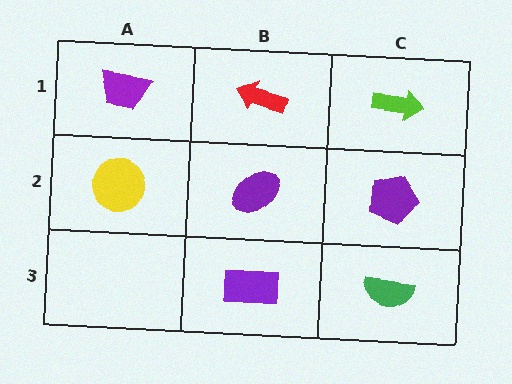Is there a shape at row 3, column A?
No, that cell is empty.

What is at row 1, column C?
A lime arrow.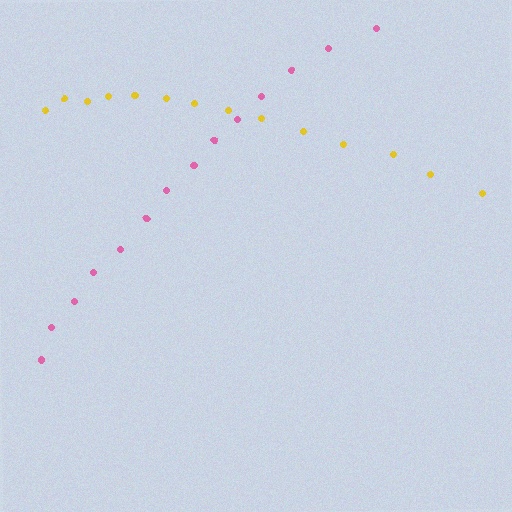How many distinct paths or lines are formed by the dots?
There are 2 distinct paths.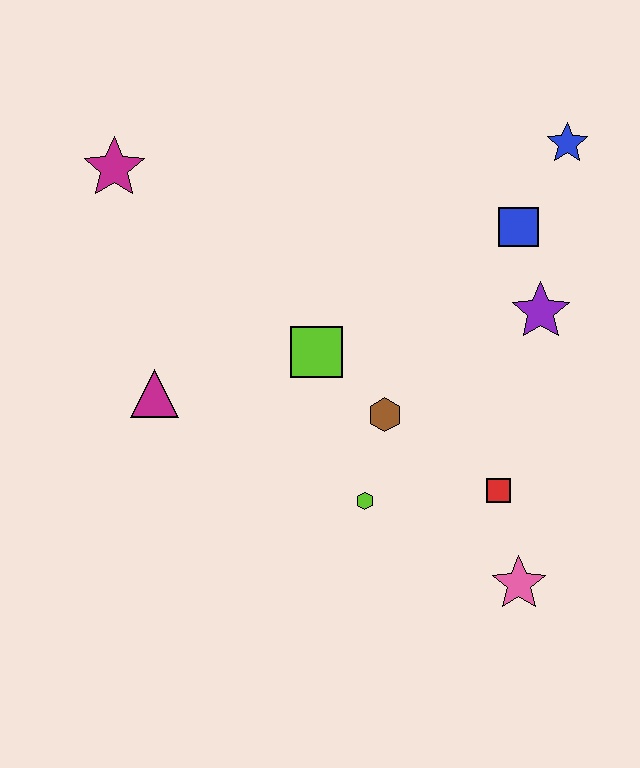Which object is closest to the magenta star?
The magenta triangle is closest to the magenta star.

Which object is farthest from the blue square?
The magenta star is farthest from the blue square.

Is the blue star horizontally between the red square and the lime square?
No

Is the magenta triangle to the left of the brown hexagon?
Yes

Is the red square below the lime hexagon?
No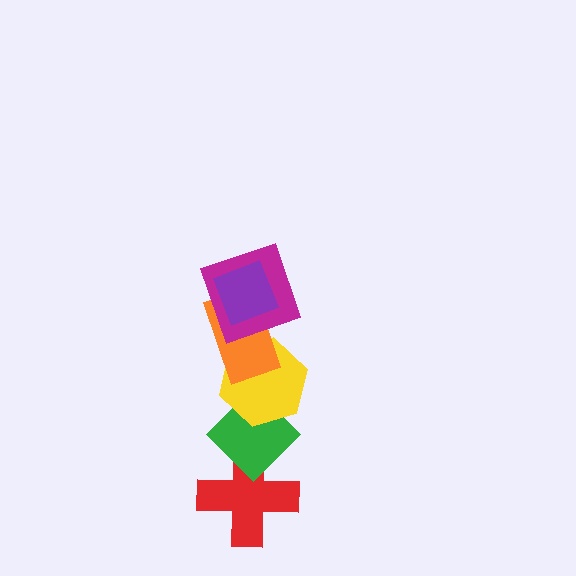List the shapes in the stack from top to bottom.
From top to bottom: the purple diamond, the magenta square, the orange rectangle, the yellow hexagon, the green diamond, the red cross.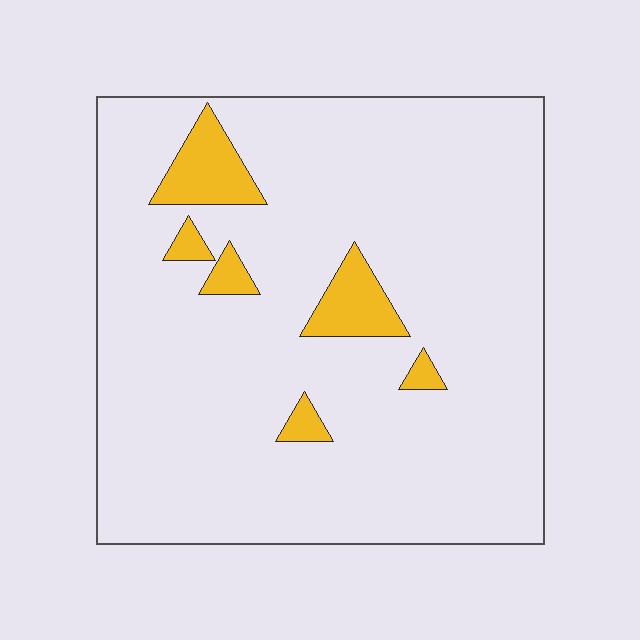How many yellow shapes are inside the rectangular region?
6.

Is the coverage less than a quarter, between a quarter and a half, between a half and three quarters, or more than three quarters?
Less than a quarter.